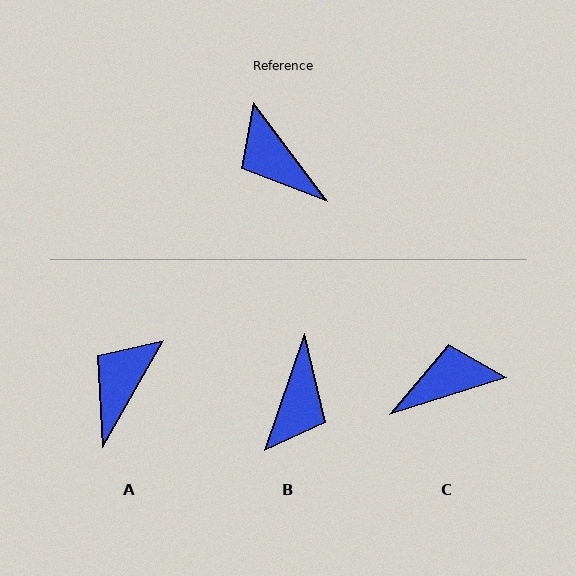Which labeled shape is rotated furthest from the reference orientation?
B, about 125 degrees away.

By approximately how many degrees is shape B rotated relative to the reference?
Approximately 125 degrees counter-clockwise.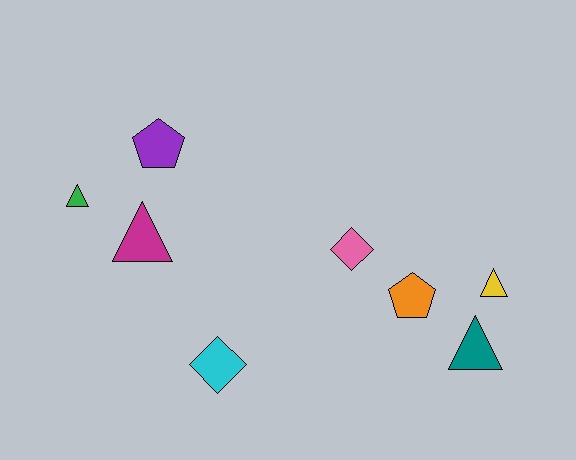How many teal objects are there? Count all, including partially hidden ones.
There is 1 teal object.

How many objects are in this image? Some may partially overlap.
There are 8 objects.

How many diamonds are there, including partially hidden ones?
There are 2 diamonds.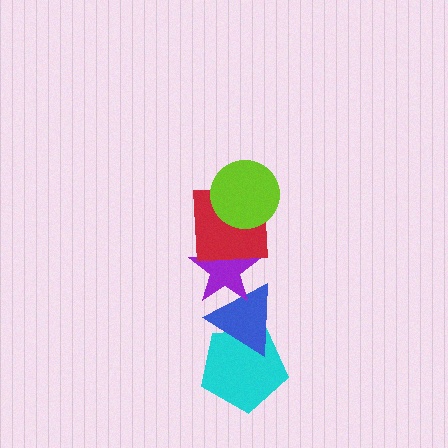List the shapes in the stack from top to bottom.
From top to bottom: the lime circle, the red square, the purple star, the blue triangle, the cyan pentagon.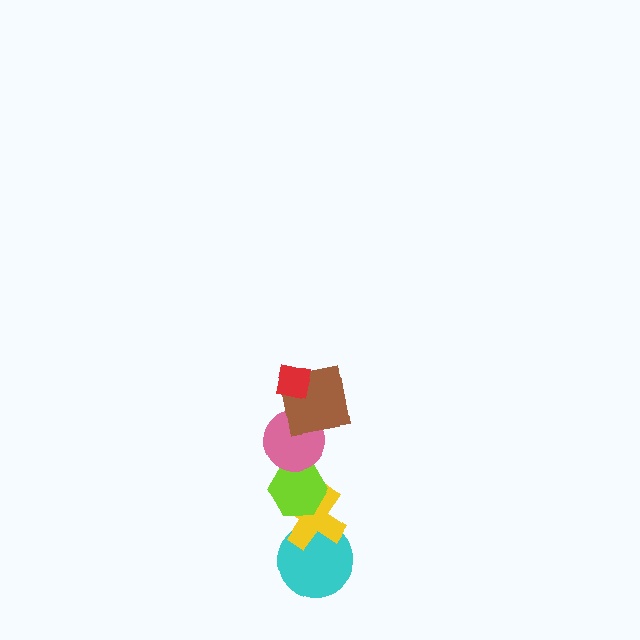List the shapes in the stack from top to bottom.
From top to bottom: the red square, the brown square, the pink circle, the lime hexagon, the yellow cross, the cyan circle.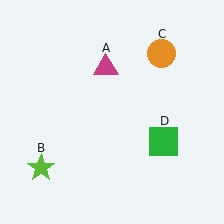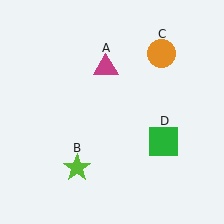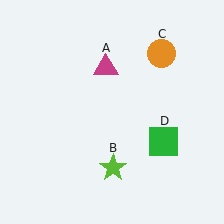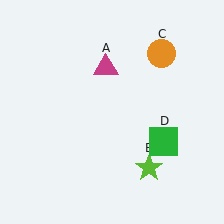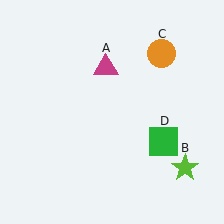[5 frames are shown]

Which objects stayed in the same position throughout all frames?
Magenta triangle (object A) and orange circle (object C) and green square (object D) remained stationary.